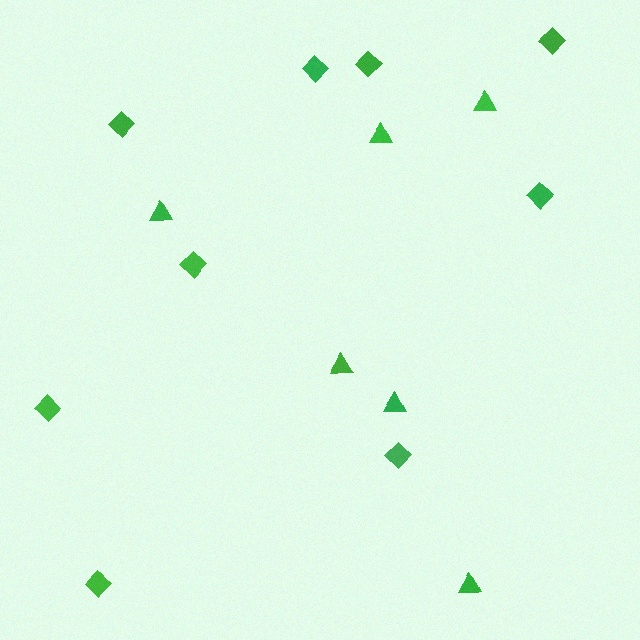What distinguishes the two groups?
There are 2 groups: one group of triangles (6) and one group of diamonds (9).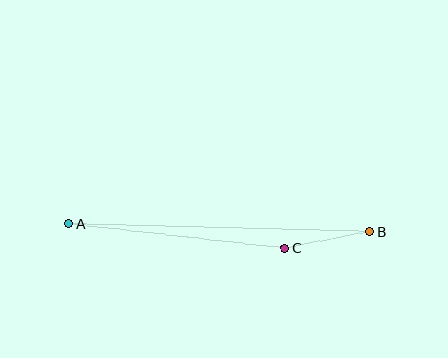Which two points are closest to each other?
Points B and C are closest to each other.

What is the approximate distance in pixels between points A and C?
The distance between A and C is approximately 218 pixels.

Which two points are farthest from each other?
Points A and B are farthest from each other.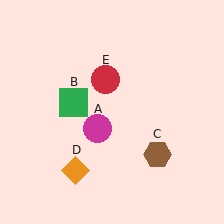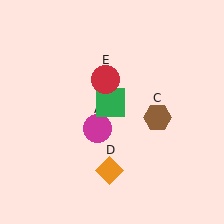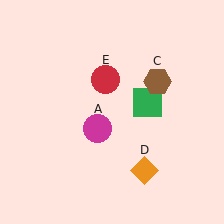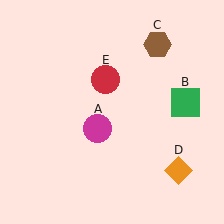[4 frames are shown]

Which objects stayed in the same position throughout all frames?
Magenta circle (object A) and red circle (object E) remained stationary.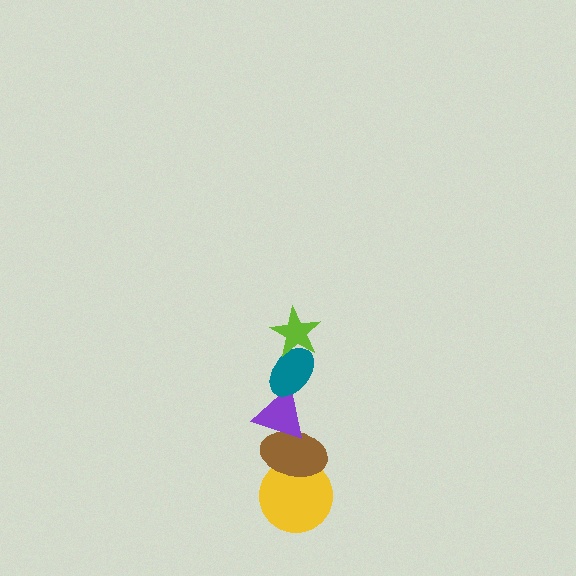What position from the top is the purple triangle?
The purple triangle is 3rd from the top.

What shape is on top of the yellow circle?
The brown ellipse is on top of the yellow circle.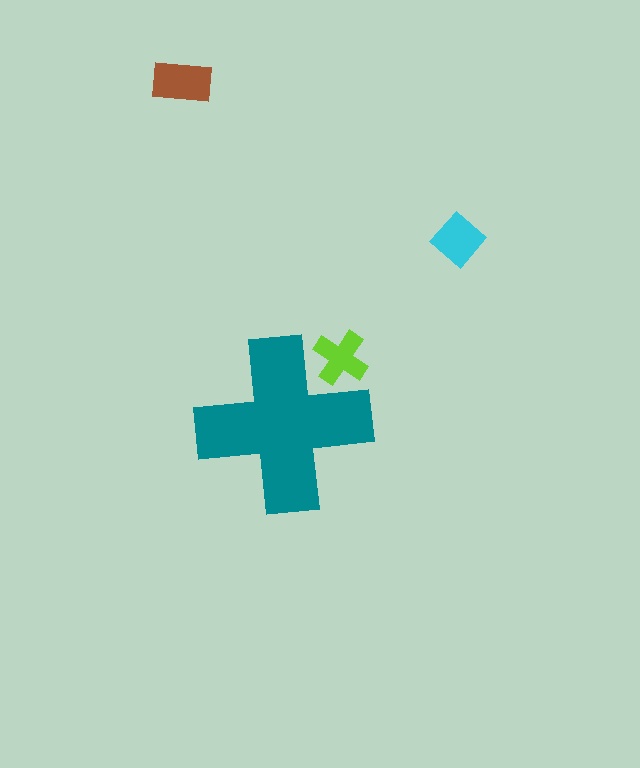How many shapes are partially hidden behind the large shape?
1 shape is partially hidden.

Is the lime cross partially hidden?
Yes, the lime cross is partially hidden behind the teal cross.